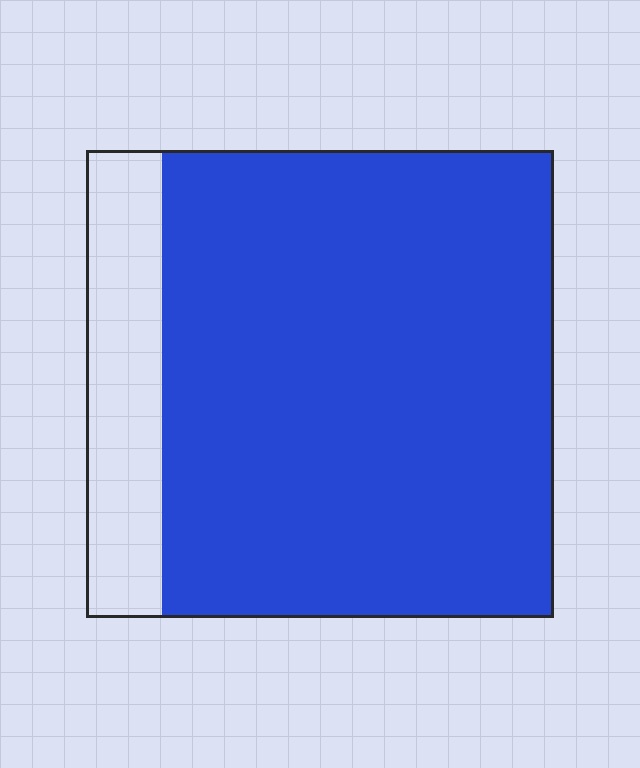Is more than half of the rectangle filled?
Yes.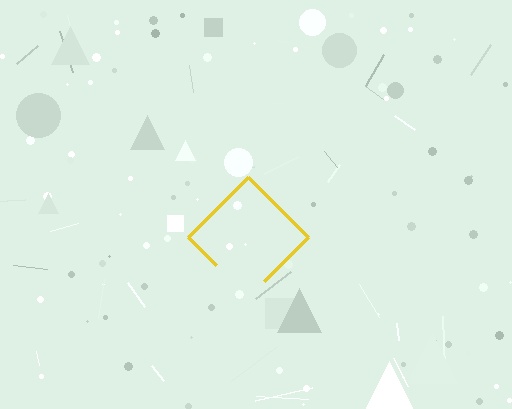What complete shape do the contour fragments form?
The contour fragments form a diamond.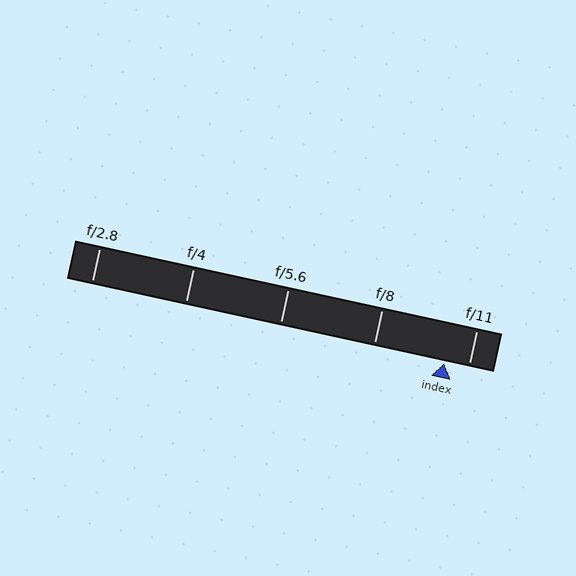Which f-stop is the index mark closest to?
The index mark is closest to f/11.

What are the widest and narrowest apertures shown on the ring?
The widest aperture shown is f/2.8 and the narrowest is f/11.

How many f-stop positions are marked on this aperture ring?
There are 5 f-stop positions marked.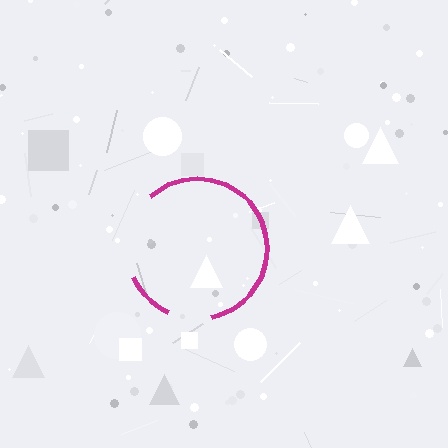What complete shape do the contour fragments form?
The contour fragments form a circle.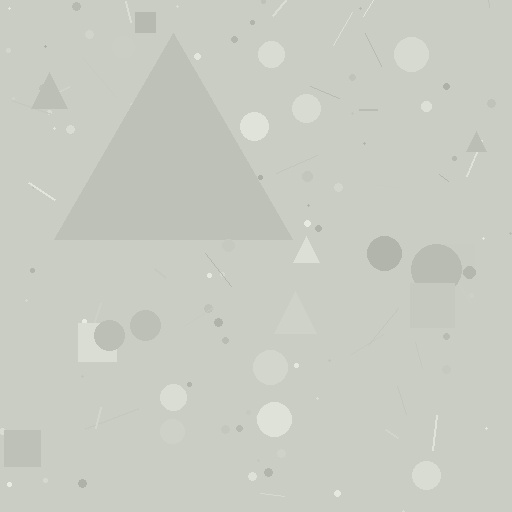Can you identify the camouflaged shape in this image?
The camouflaged shape is a triangle.